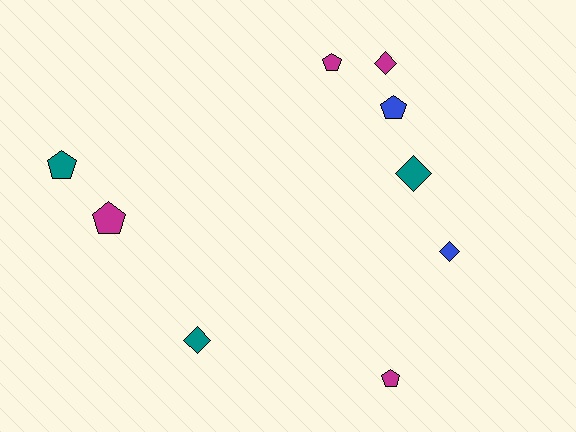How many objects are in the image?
There are 9 objects.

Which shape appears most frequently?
Pentagon, with 5 objects.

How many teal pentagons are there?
There is 1 teal pentagon.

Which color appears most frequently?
Magenta, with 4 objects.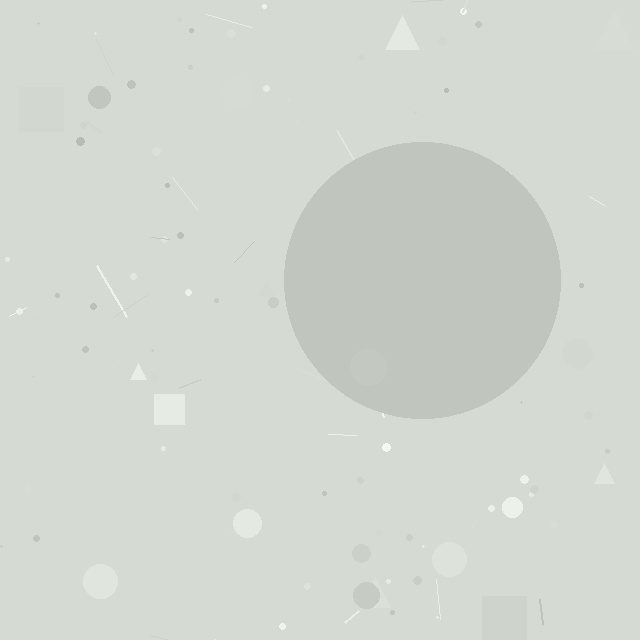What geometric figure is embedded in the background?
A circle is embedded in the background.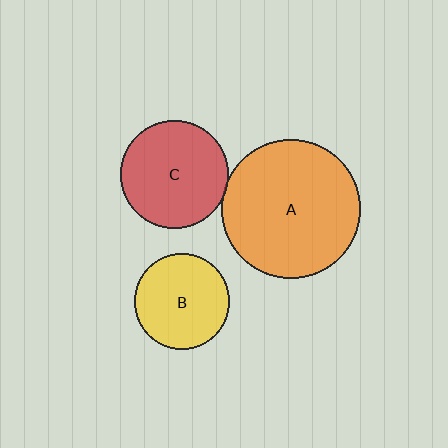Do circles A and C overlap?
Yes.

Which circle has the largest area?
Circle A (orange).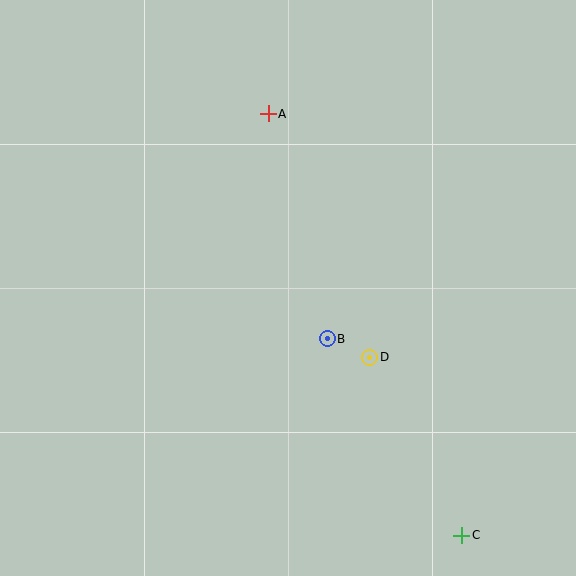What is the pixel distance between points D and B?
The distance between D and B is 47 pixels.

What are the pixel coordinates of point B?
Point B is at (327, 339).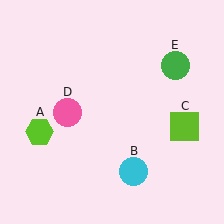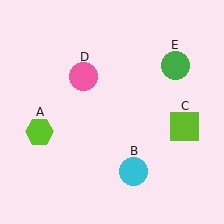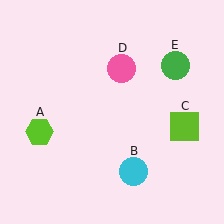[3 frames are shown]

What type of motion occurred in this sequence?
The pink circle (object D) rotated clockwise around the center of the scene.